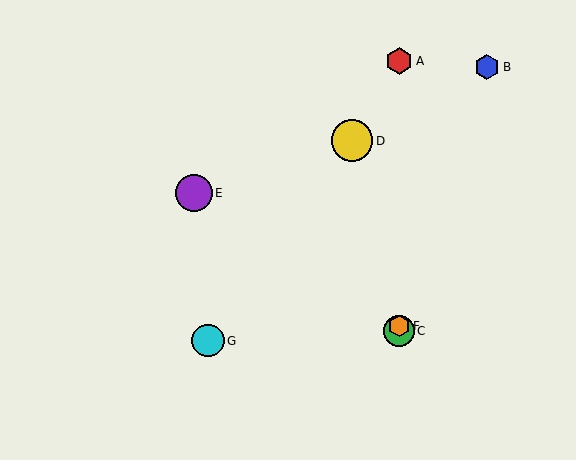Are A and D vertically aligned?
No, A is at x≈399 and D is at x≈352.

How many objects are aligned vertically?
3 objects (A, C, F) are aligned vertically.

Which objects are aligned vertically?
Objects A, C, F are aligned vertically.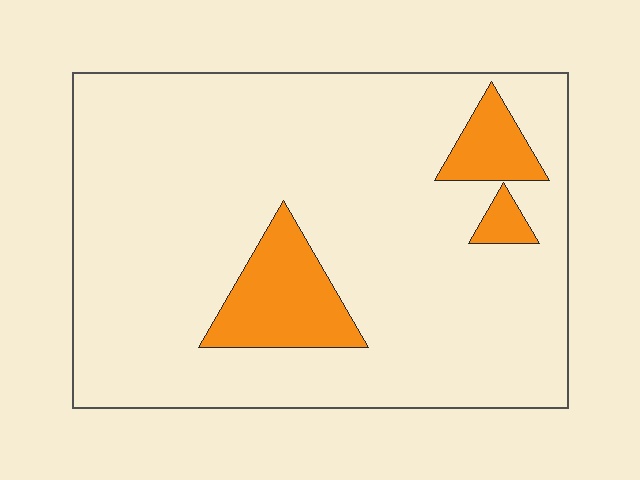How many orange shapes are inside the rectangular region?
3.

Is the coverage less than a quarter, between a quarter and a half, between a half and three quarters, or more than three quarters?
Less than a quarter.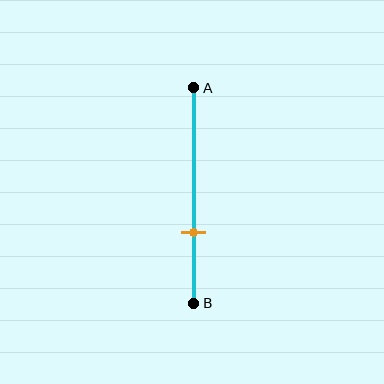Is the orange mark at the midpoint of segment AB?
No, the mark is at about 65% from A, not at the 50% midpoint.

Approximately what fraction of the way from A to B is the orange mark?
The orange mark is approximately 65% of the way from A to B.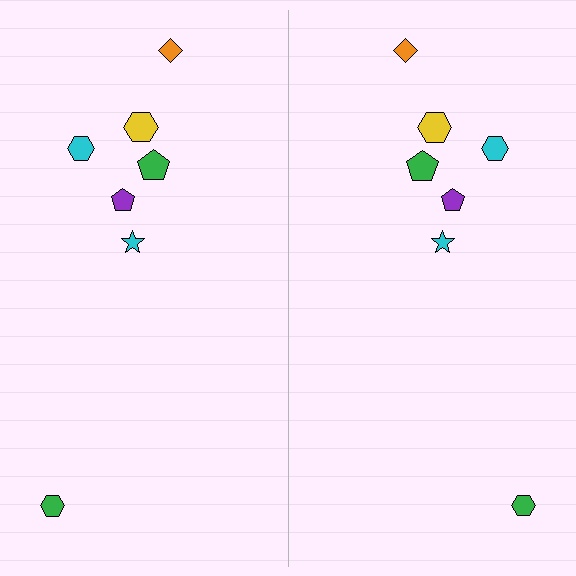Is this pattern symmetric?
Yes, this pattern has bilateral (reflection) symmetry.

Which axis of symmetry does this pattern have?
The pattern has a vertical axis of symmetry running through the center of the image.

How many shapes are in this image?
There are 14 shapes in this image.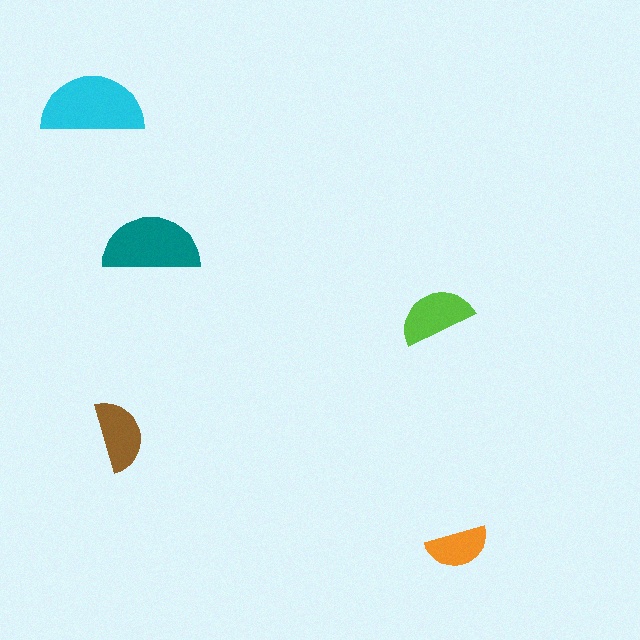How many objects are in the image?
There are 5 objects in the image.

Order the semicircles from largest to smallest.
the cyan one, the teal one, the lime one, the brown one, the orange one.